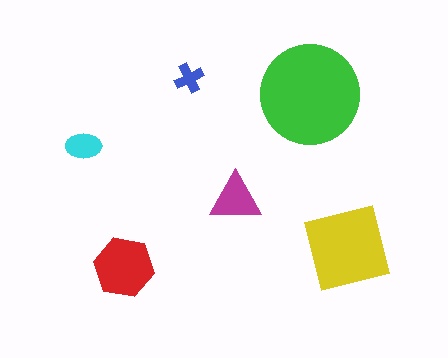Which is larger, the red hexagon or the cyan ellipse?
The red hexagon.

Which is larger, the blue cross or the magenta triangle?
The magenta triangle.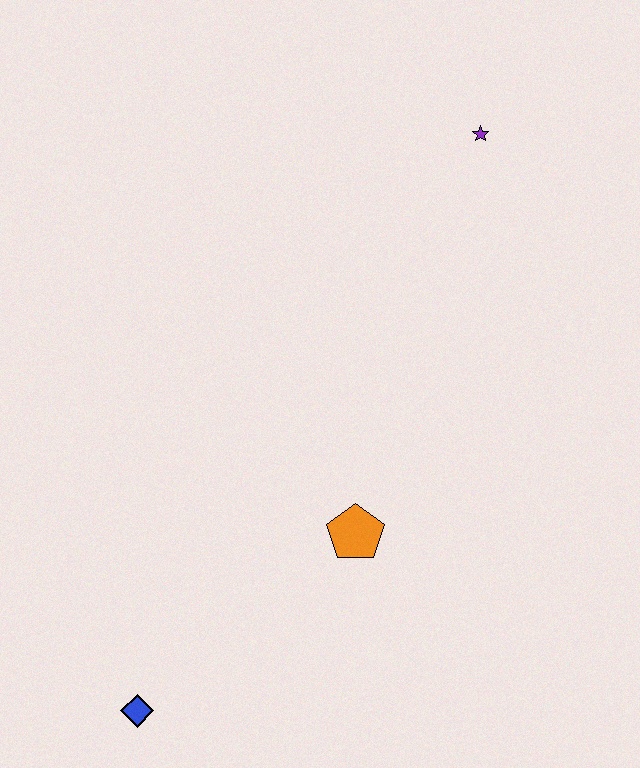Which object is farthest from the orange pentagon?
The purple star is farthest from the orange pentagon.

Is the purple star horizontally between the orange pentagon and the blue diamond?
No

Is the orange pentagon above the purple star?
No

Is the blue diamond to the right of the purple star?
No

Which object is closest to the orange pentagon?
The blue diamond is closest to the orange pentagon.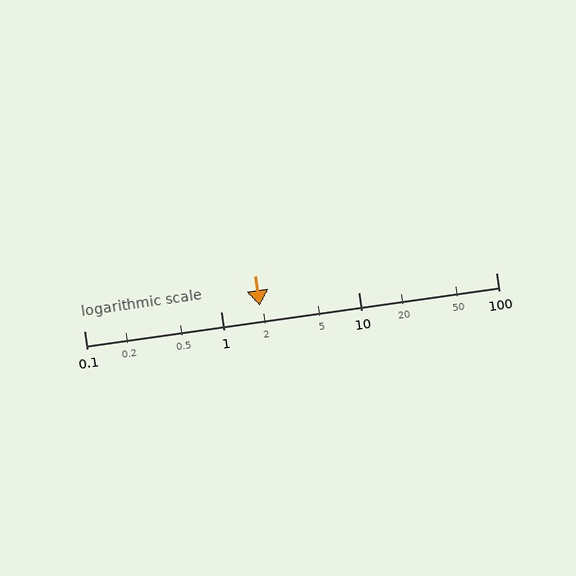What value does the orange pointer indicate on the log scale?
The pointer indicates approximately 1.9.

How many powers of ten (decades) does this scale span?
The scale spans 3 decades, from 0.1 to 100.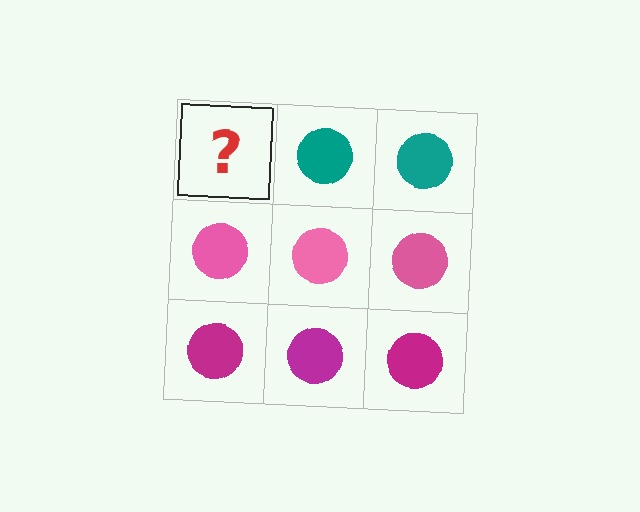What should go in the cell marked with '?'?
The missing cell should contain a teal circle.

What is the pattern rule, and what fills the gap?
The rule is that each row has a consistent color. The gap should be filled with a teal circle.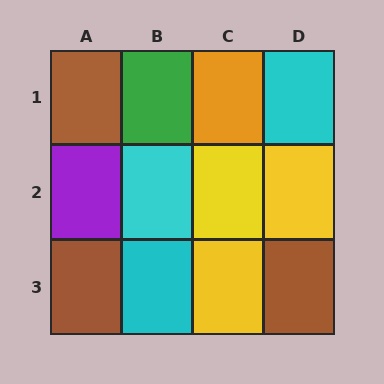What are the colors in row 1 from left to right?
Brown, green, orange, cyan.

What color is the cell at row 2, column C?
Yellow.